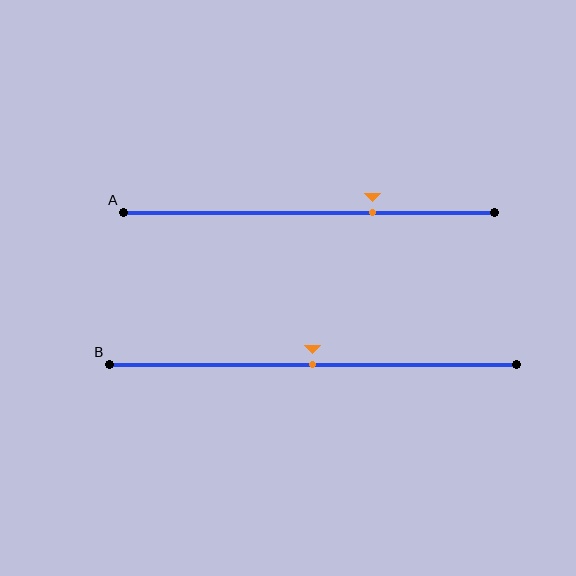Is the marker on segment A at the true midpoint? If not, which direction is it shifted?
No, the marker on segment A is shifted to the right by about 17% of the segment length.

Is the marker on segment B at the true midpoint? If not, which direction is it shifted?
Yes, the marker on segment B is at the true midpoint.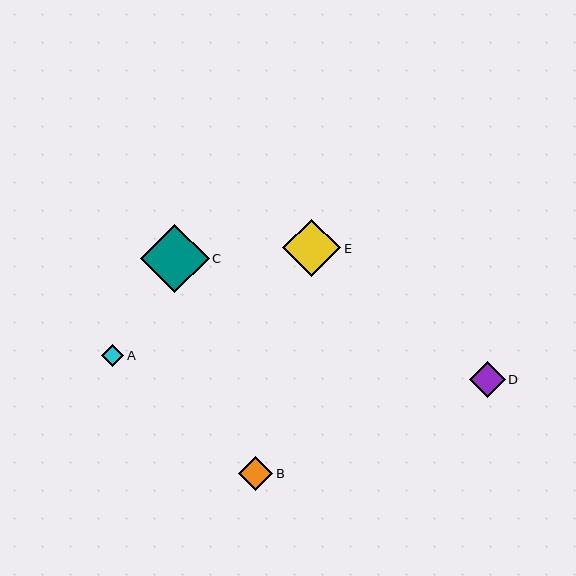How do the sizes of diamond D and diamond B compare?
Diamond D and diamond B are approximately the same size.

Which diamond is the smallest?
Diamond A is the smallest with a size of approximately 22 pixels.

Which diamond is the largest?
Diamond C is the largest with a size of approximately 69 pixels.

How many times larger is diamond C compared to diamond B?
Diamond C is approximately 2.0 times the size of diamond B.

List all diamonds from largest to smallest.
From largest to smallest: C, E, D, B, A.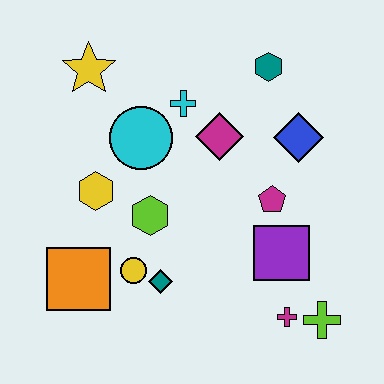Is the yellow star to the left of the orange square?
No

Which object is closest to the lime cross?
The magenta cross is closest to the lime cross.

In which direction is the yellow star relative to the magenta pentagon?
The yellow star is to the left of the magenta pentagon.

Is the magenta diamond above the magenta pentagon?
Yes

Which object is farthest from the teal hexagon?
The orange square is farthest from the teal hexagon.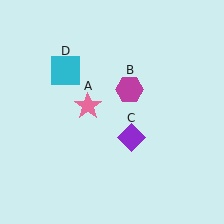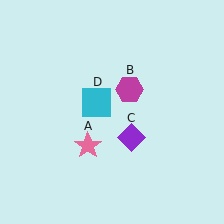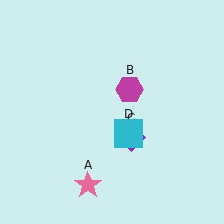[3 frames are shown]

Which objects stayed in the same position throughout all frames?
Magenta hexagon (object B) and purple diamond (object C) remained stationary.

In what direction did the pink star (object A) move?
The pink star (object A) moved down.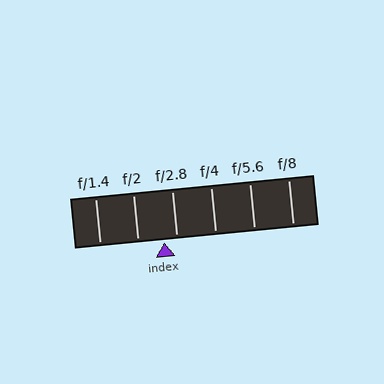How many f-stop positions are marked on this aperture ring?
There are 6 f-stop positions marked.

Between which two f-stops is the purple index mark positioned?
The index mark is between f/2 and f/2.8.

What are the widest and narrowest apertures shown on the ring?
The widest aperture shown is f/1.4 and the narrowest is f/8.